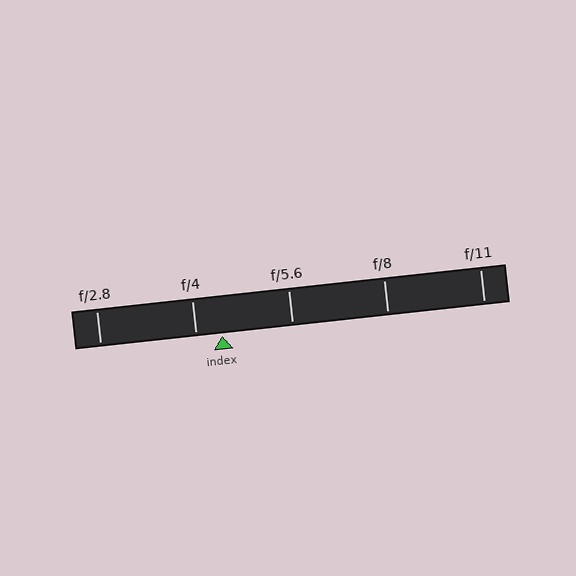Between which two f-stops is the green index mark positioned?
The index mark is between f/4 and f/5.6.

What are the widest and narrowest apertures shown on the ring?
The widest aperture shown is f/2.8 and the narrowest is f/11.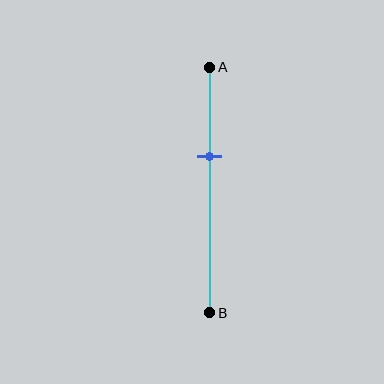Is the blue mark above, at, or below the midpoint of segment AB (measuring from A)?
The blue mark is above the midpoint of segment AB.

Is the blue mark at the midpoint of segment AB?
No, the mark is at about 35% from A, not at the 50% midpoint.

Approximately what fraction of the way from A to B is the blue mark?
The blue mark is approximately 35% of the way from A to B.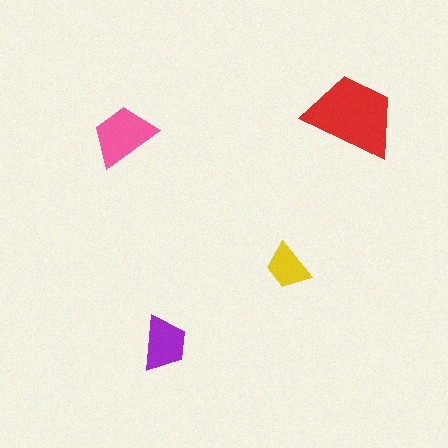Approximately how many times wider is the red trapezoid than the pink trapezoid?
About 1.5 times wider.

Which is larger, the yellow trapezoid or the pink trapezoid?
The pink one.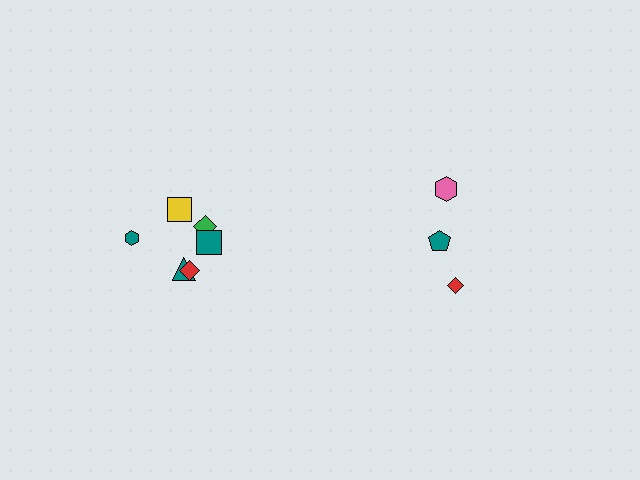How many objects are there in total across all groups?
There are 9 objects.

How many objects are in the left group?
There are 6 objects.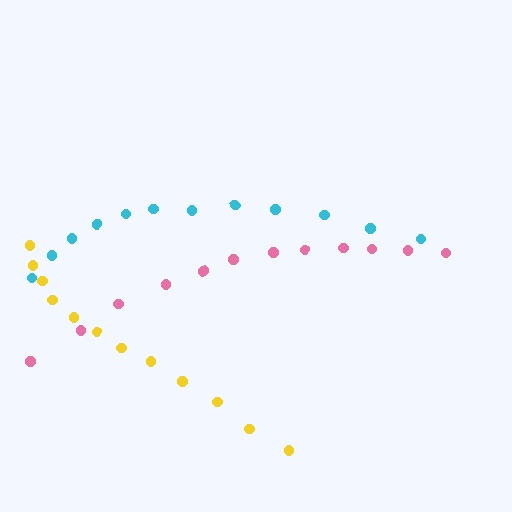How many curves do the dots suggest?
There are 3 distinct paths.